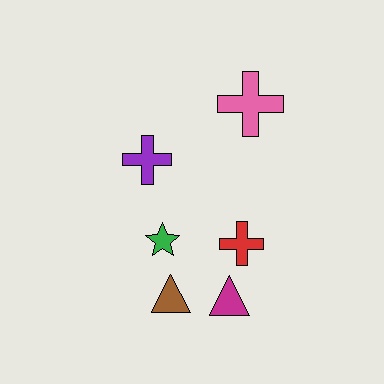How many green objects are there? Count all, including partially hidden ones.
There is 1 green object.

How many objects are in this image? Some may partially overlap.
There are 6 objects.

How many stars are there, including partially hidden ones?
There is 1 star.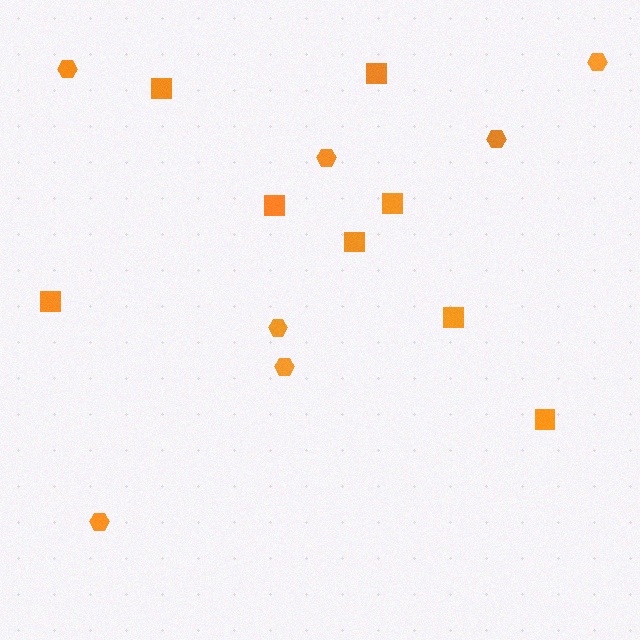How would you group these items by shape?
There are 2 groups: one group of squares (8) and one group of hexagons (7).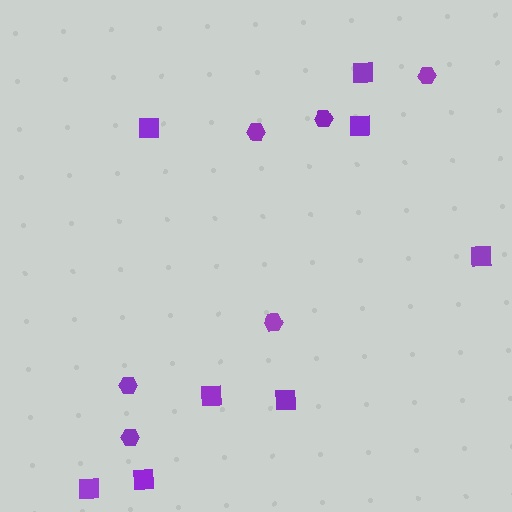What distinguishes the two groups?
There are 2 groups: one group of hexagons (6) and one group of squares (8).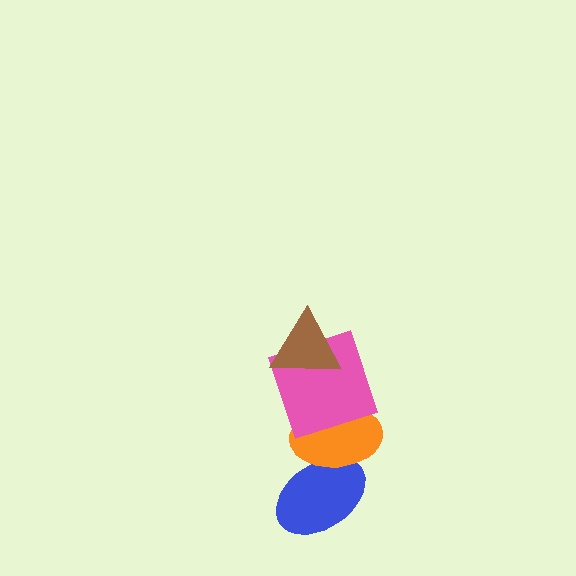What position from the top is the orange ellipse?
The orange ellipse is 3rd from the top.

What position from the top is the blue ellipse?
The blue ellipse is 4th from the top.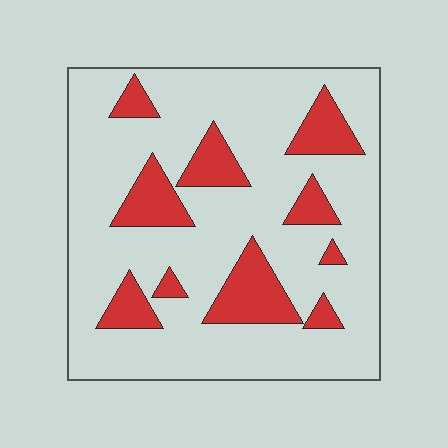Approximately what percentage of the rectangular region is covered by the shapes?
Approximately 20%.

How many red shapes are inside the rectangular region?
10.